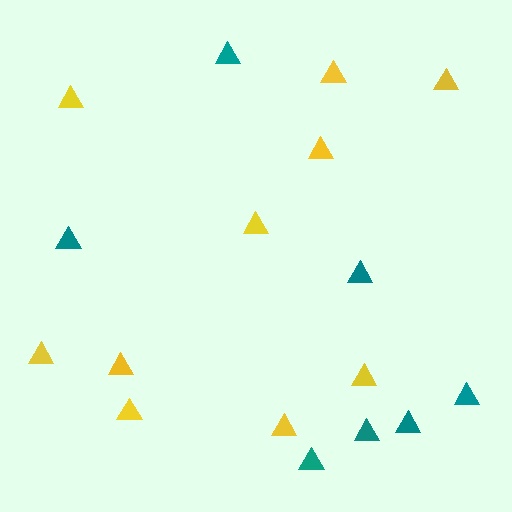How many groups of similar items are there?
There are 2 groups: one group of yellow triangles (10) and one group of teal triangles (7).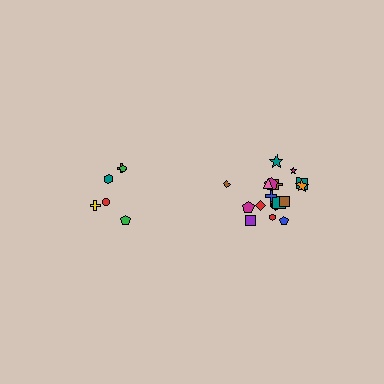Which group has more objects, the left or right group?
The right group.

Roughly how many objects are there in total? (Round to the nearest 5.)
Roughly 25 objects in total.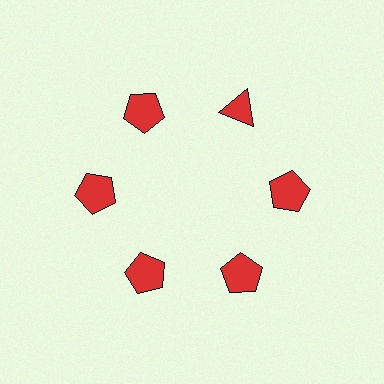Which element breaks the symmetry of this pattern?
The red triangle at roughly the 1 o'clock position breaks the symmetry. All other shapes are red pentagons.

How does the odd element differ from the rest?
It has a different shape: triangle instead of pentagon.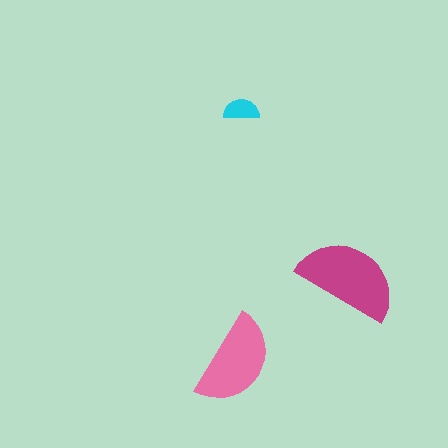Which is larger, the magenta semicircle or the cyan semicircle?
The magenta one.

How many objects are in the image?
There are 3 objects in the image.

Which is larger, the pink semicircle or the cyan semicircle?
The pink one.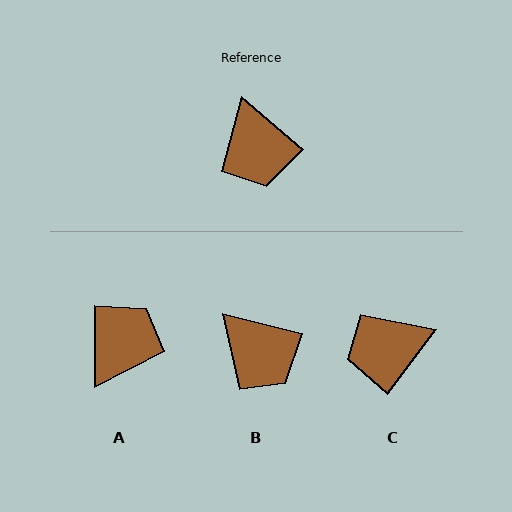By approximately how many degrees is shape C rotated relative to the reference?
Approximately 86 degrees clockwise.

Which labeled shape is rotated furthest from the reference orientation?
A, about 131 degrees away.